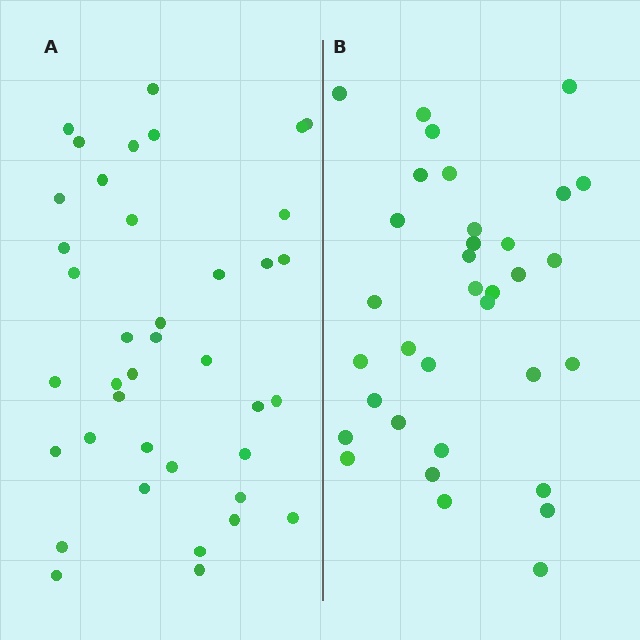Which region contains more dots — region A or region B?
Region A (the left region) has more dots.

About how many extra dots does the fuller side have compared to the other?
Region A has about 5 more dots than region B.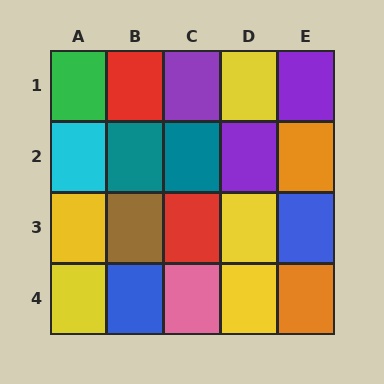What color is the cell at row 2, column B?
Teal.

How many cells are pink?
1 cell is pink.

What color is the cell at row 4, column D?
Yellow.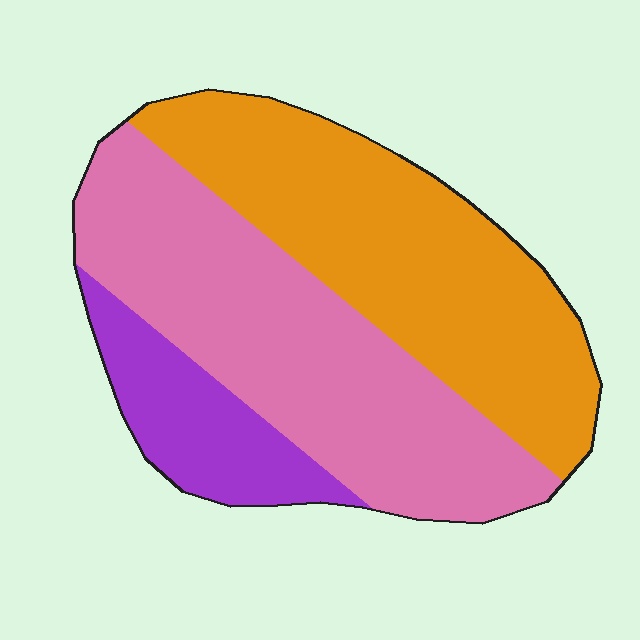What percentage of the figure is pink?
Pink covers about 45% of the figure.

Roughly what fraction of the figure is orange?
Orange covers around 40% of the figure.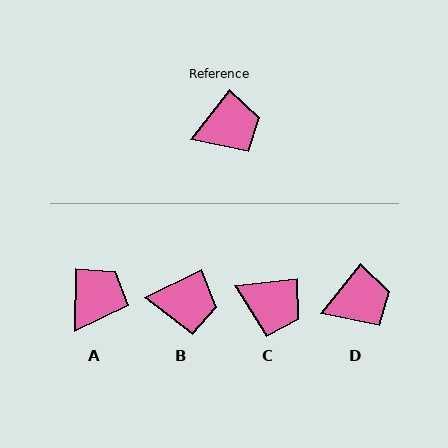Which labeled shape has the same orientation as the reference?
D.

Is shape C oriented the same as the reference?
No, it is off by about 46 degrees.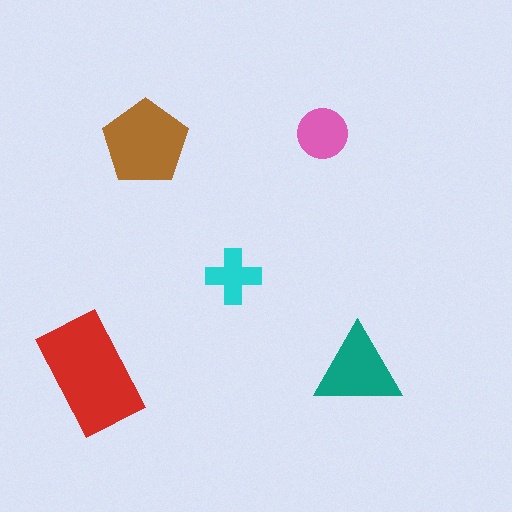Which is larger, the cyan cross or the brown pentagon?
The brown pentagon.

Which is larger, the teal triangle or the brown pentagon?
The brown pentagon.